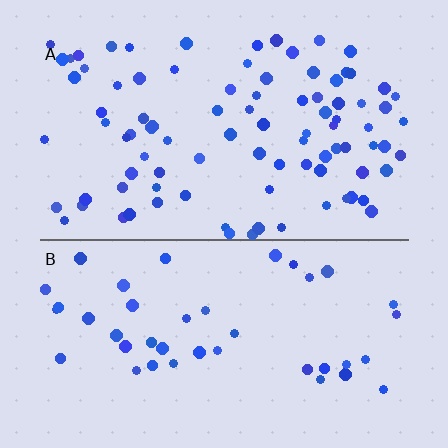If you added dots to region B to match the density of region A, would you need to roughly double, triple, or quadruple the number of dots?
Approximately double.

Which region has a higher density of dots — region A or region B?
A (the top).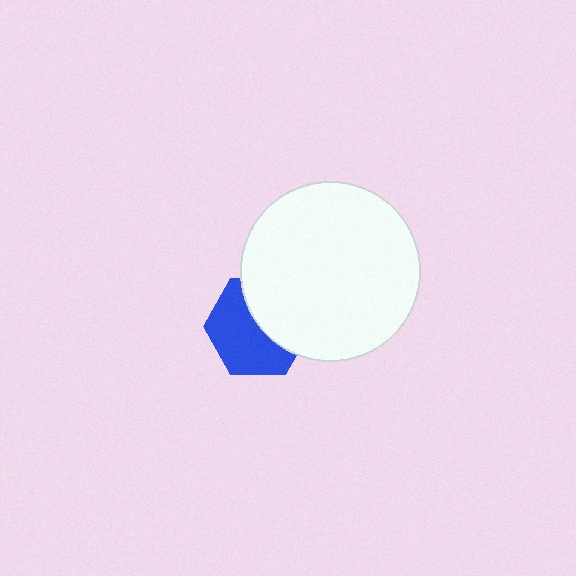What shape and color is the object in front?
The object in front is a white circle.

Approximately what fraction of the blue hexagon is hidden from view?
Roughly 43% of the blue hexagon is hidden behind the white circle.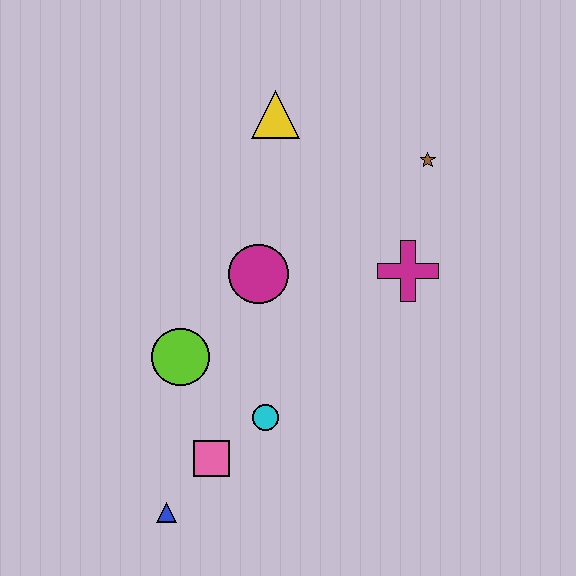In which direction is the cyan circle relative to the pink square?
The cyan circle is to the right of the pink square.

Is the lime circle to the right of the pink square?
No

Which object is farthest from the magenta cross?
The blue triangle is farthest from the magenta cross.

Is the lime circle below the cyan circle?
No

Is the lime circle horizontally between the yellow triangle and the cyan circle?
No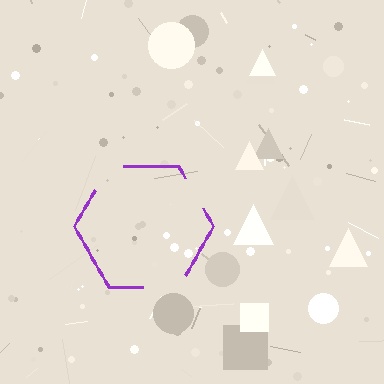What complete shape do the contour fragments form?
The contour fragments form a hexagon.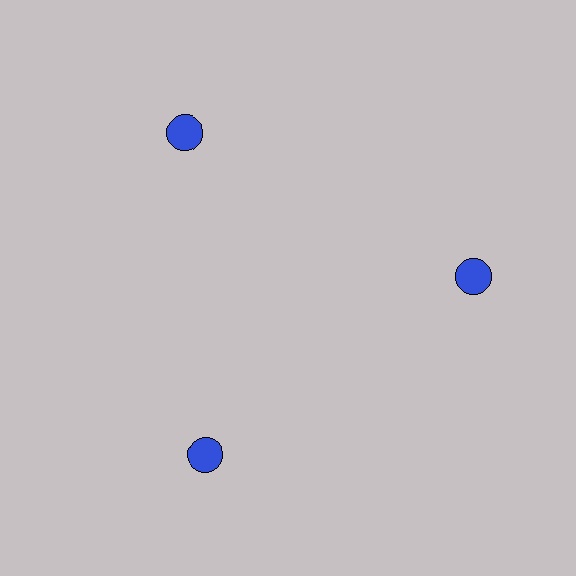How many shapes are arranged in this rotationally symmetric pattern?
There are 3 shapes, arranged in 3 groups of 1.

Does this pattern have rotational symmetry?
Yes, this pattern has 3-fold rotational symmetry. It looks the same after rotating 120 degrees around the center.